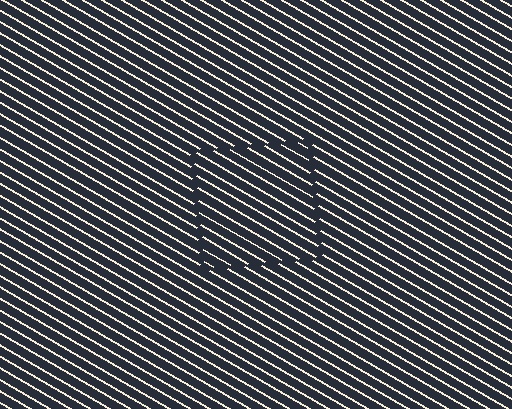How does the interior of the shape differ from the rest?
The interior of the shape contains the same grating, shifted by half a period — the contour is defined by the phase discontinuity where line-ends from the inner and outer gratings abut.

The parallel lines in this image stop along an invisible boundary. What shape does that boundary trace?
An illusory square. The interior of the shape contains the same grating, shifted by half a period — the contour is defined by the phase discontinuity where line-ends from the inner and outer gratings abut.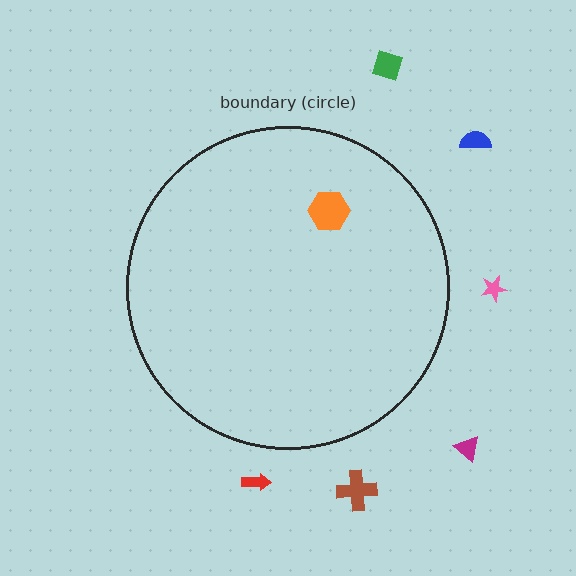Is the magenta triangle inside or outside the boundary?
Outside.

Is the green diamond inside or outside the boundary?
Outside.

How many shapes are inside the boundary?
1 inside, 6 outside.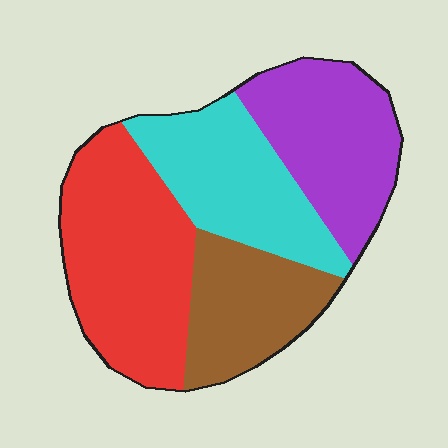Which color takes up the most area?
Red, at roughly 35%.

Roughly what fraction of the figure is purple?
Purple takes up between a sixth and a third of the figure.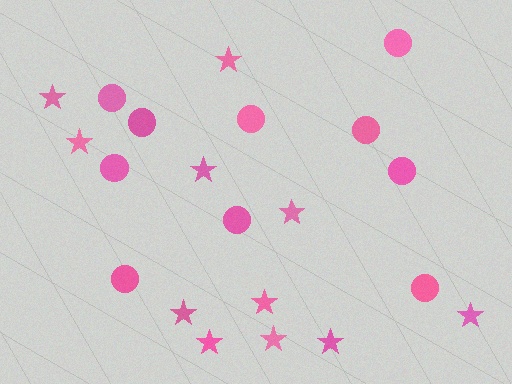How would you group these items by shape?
There are 2 groups: one group of stars (11) and one group of circles (10).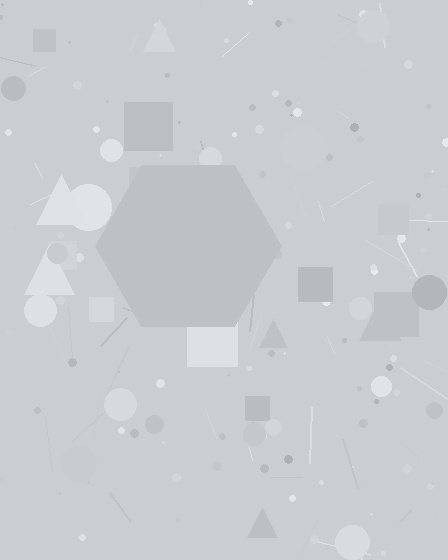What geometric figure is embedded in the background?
A hexagon is embedded in the background.